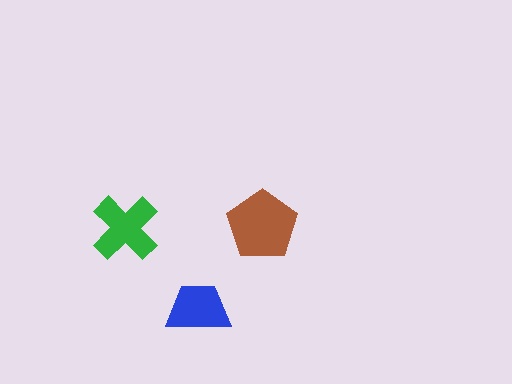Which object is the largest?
The brown pentagon.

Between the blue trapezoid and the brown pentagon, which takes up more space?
The brown pentagon.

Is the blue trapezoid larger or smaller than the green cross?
Smaller.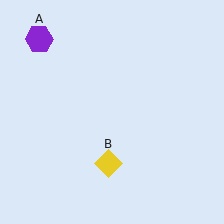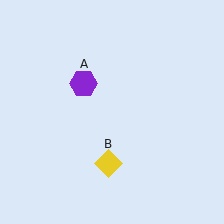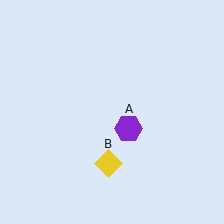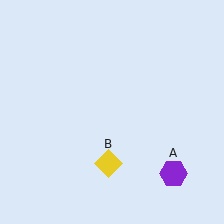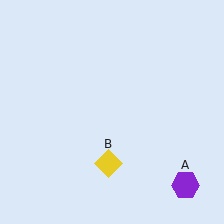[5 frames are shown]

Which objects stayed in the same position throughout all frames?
Yellow diamond (object B) remained stationary.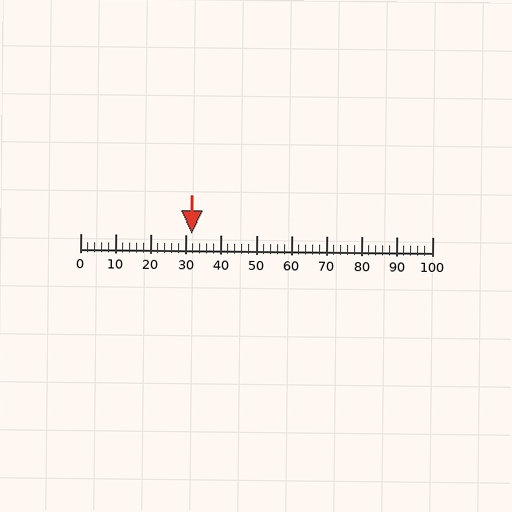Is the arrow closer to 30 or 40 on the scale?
The arrow is closer to 30.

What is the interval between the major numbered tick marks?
The major tick marks are spaced 10 units apart.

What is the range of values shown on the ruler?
The ruler shows values from 0 to 100.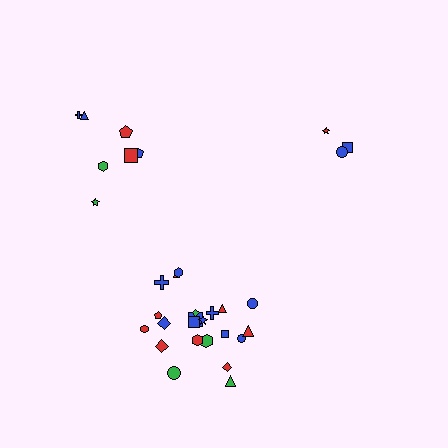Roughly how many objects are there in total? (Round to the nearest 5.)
Roughly 30 objects in total.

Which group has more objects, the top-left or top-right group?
The top-left group.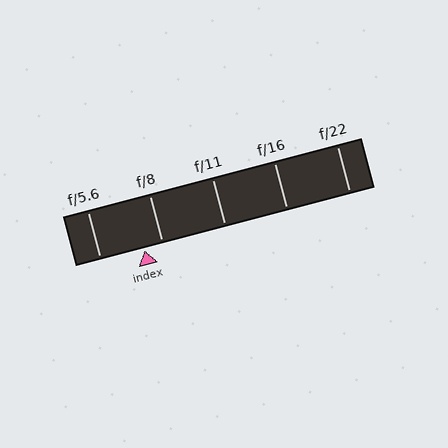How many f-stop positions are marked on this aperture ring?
There are 5 f-stop positions marked.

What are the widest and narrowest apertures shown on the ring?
The widest aperture shown is f/5.6 and the narrowest is f/22.